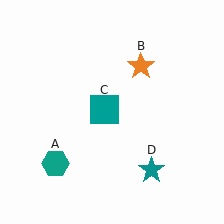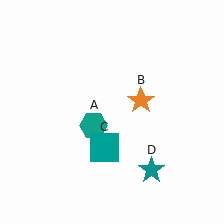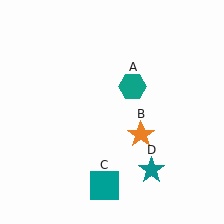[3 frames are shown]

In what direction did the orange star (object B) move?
The orange star (object B) moved down.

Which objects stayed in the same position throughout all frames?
Teal star (object D) remained stationary.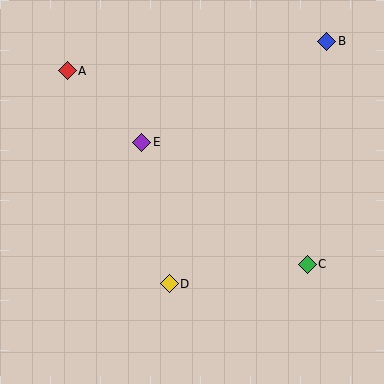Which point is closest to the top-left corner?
Point A is closest to the top-left corner.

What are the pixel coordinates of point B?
Point B is at (327, 41).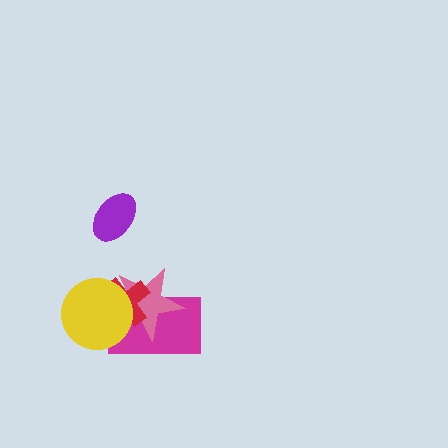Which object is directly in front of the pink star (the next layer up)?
The red cross is directly in front of the pink star.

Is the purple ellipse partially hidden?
No, no other shape covers it.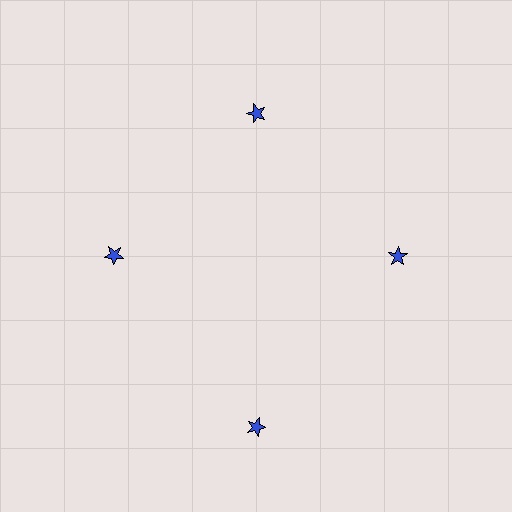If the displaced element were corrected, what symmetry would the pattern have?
It would have 4-fold rotational symmetry — the pattern would map onto itself every 90 degrees.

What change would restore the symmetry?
The symmetry would be restored by moving it inward, back onto the ring so that all 4 stars sit at equal angles and equal distance from the center.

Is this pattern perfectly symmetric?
No. The 4 blue stars are arranged in a ring, but one element near the 6 o'clock position is pushed outward from the center, breaking the 4-fold rotational symmetry.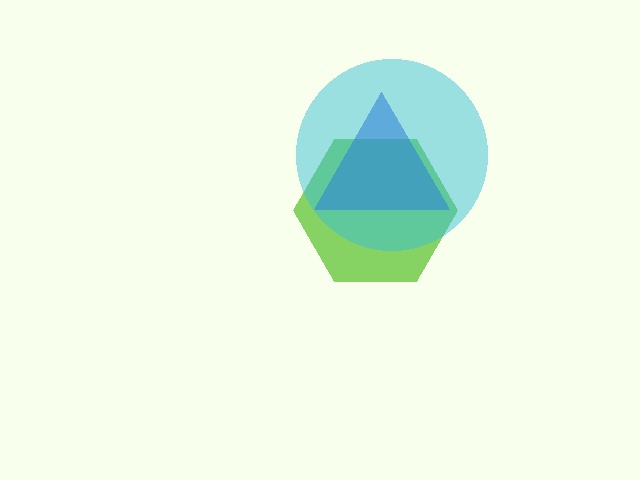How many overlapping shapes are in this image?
There are 3 overlapping shapes in the image.